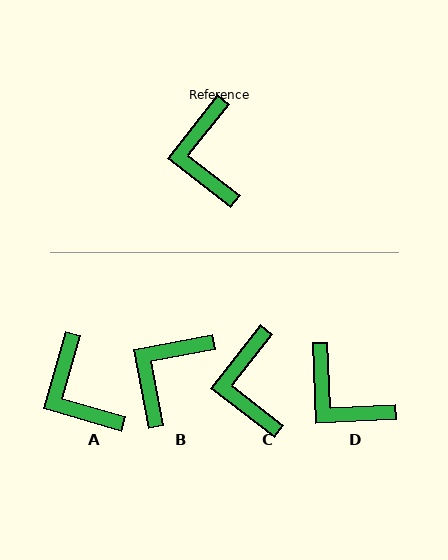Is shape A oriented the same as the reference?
No, it is off by about 22 degrees.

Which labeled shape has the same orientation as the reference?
C.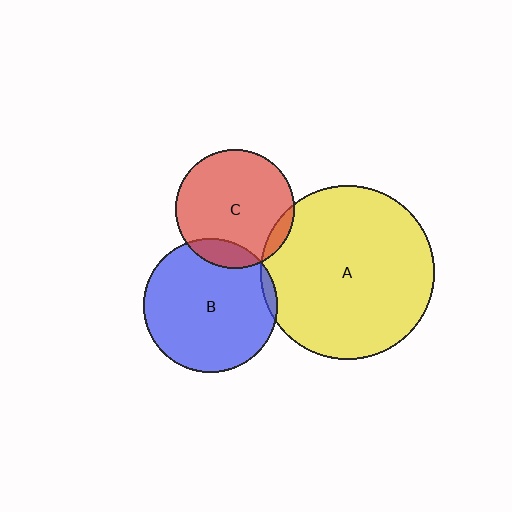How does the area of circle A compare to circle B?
Approximately 1.7 times.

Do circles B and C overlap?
Yes.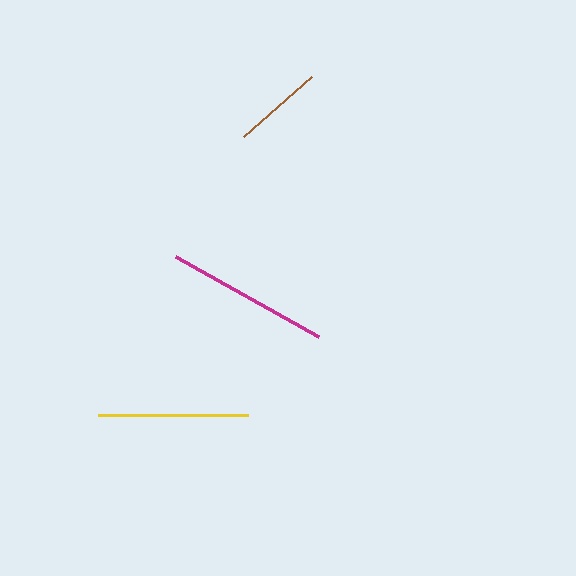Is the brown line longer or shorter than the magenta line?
The magenta line is longer than the brown line.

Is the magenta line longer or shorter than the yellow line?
The magenta line is longer than the yellow line.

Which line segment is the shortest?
The brown line is the shortest at approximately 91 pixels.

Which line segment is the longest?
The magenta line is the longest at approximately 163 pixels.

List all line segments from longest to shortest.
From longest to shortest: magenta, yellow, brown.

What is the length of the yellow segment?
The yellow segment is approximately 150 pixels long.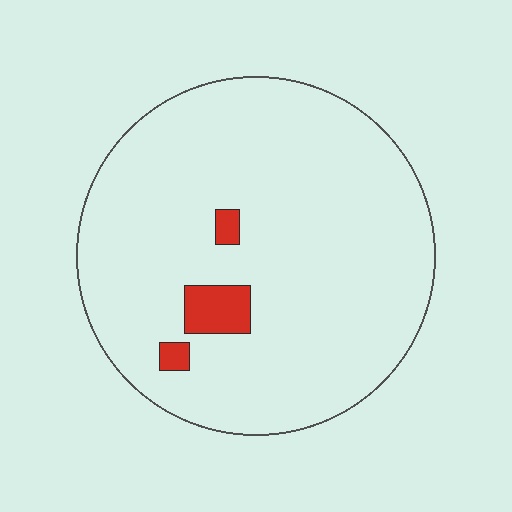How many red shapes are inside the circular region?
3.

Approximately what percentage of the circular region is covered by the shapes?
Approximately 5%.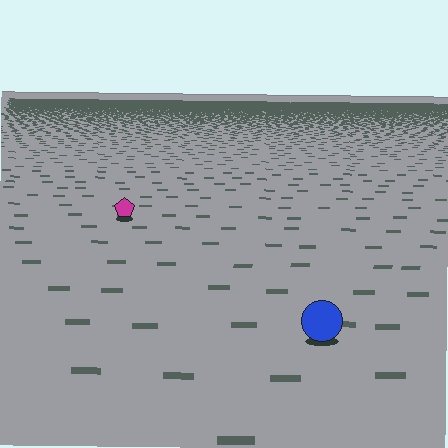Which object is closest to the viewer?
The blue circle is closest. The texture marks near it are larger and more spread out.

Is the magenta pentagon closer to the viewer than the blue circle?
No. The blue circle is closer — you can tell from the texture gradient: the ground texture is coarser near it.